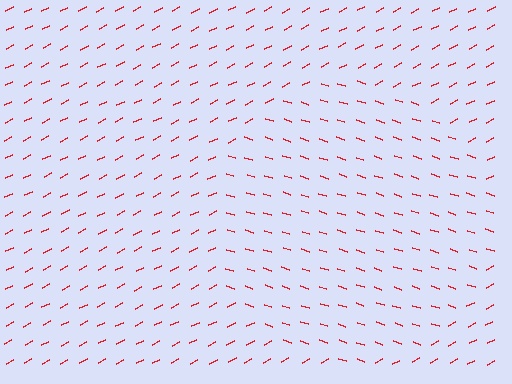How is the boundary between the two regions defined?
The boundary is defined purely by a change in line orientation (approximately 45 degrees difference). All lines are the same color and thickness.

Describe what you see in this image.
The image is filled with small red line segments. A circle region in the image has lines oriented differently from the surrounding lines, creating a visible texture boundary.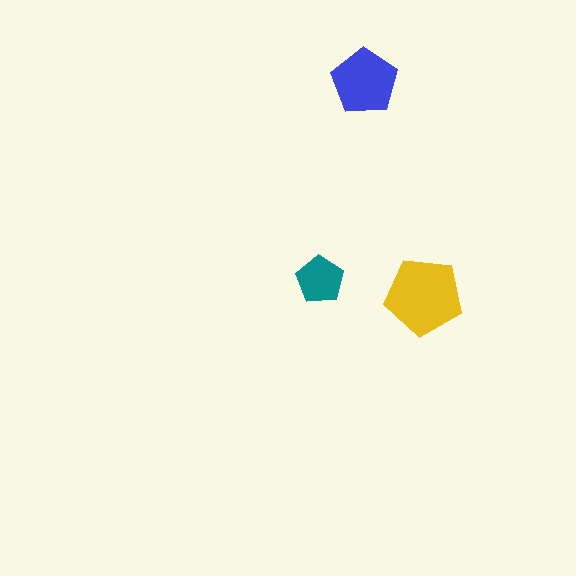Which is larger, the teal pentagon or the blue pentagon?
The blue one.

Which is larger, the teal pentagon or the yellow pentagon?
The yellow one.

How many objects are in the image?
There are 3 objects in the image.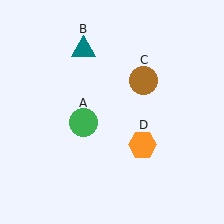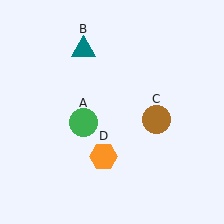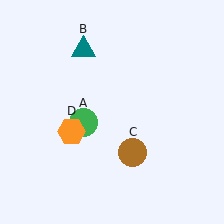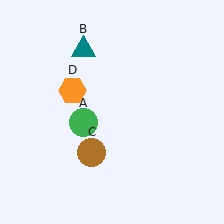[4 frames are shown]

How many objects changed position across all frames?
2 objects changed position: brown circle (object C), orange hexagon (object D).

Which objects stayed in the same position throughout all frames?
Green circle (object A) and teal triangle (object B) remained stationary.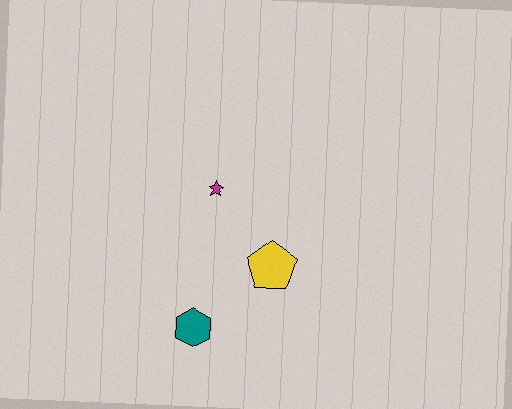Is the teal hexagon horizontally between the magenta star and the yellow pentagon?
No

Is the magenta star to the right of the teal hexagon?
Yes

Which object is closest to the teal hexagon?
The yellow pentagon is closest to the teal hexagon.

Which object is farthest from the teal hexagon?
The magenta star is farthest from the teal hexagon.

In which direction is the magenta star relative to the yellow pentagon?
The magenta star is above the yellow pentagon.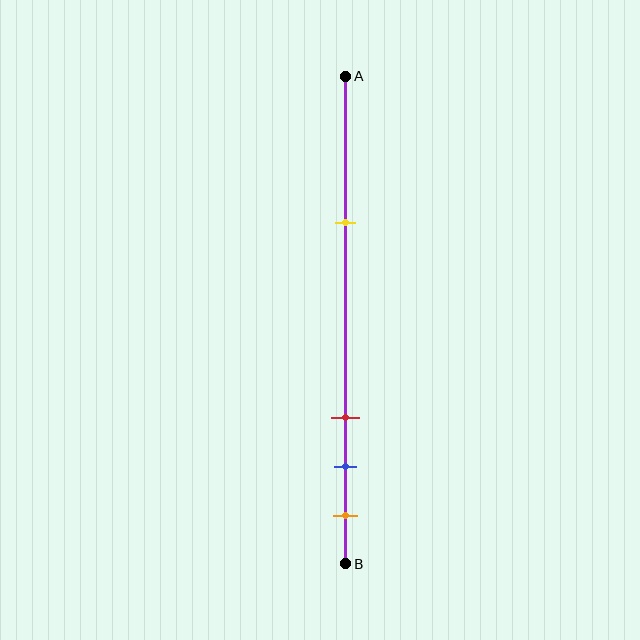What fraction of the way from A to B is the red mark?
The red mark is approximately 70% (0.7) of the way from A to B.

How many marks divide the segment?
There are 4 marks dividing the segment.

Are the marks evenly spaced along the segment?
No, the marks are not evenly spaced.